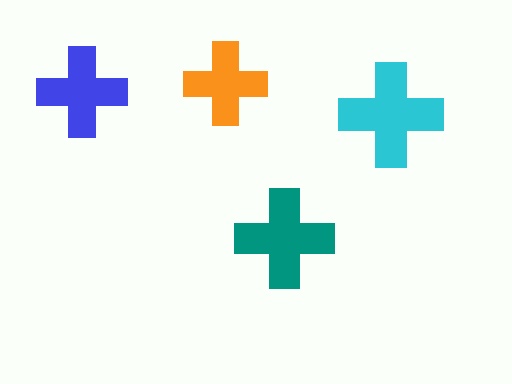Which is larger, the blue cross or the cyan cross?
The cyan one.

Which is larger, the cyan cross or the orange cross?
The cyan one.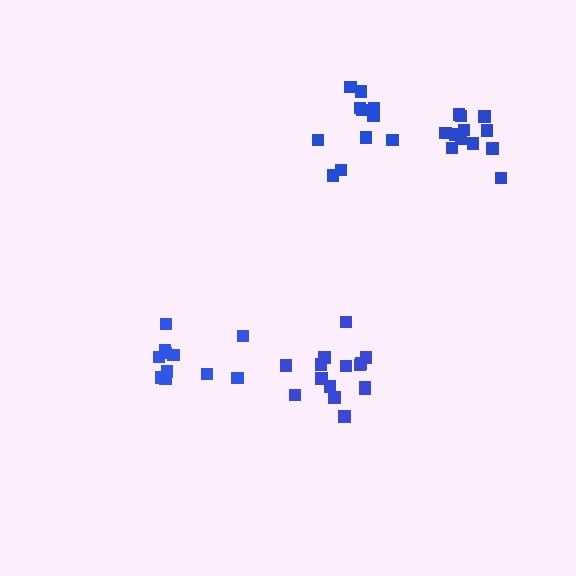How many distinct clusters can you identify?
There are 4 distinct clusters.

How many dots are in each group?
Group 1: 11 dots, Group 2: 12 dots, Group 3: 11 dots, Group 4: 15 dots (49 total).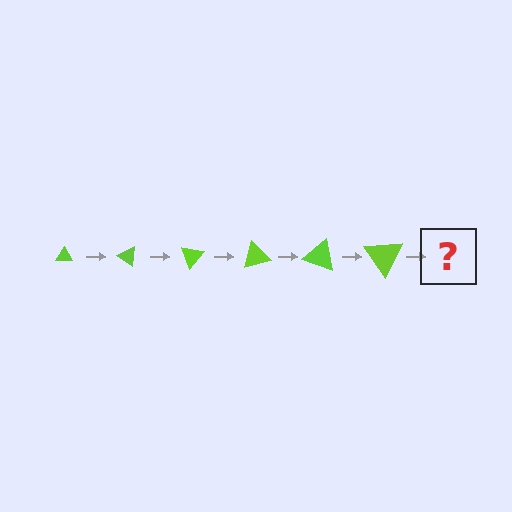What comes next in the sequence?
The next element should be a triangle, larger than the previous one and rotated 210 degrees from the start.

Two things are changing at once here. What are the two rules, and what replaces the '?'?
The two rules are that the triangle grows larger each step and it rotates 35 degrees each step. The '?' should be a triangle, larger than the previous one and rotated 210 degrees from the start.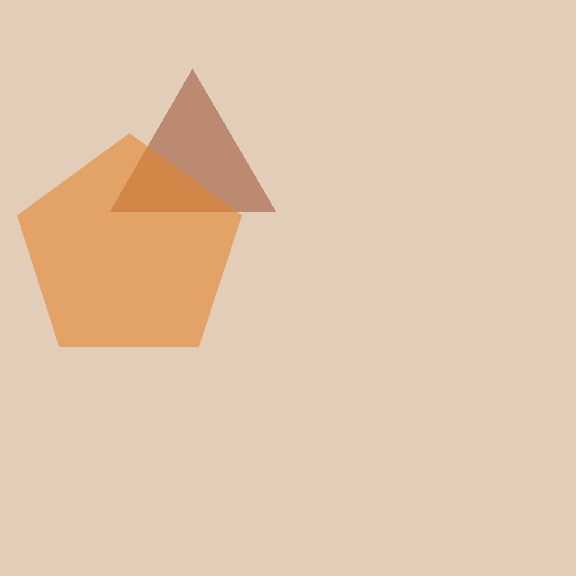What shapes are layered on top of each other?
The layered shapes are: a brown triangle, an orange pentagon.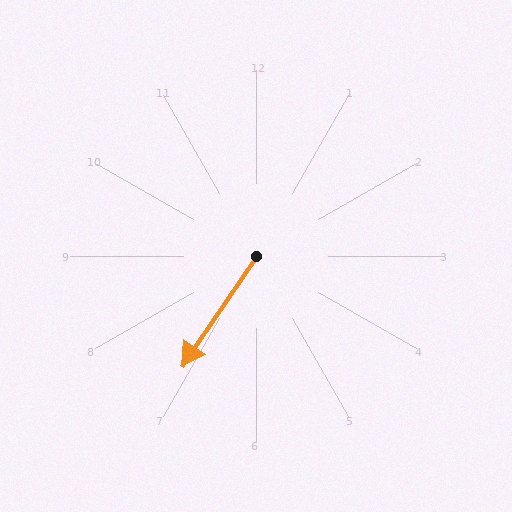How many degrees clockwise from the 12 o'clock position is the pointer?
Approximately 214 degrees.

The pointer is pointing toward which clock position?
Roughly 7 o'clock.